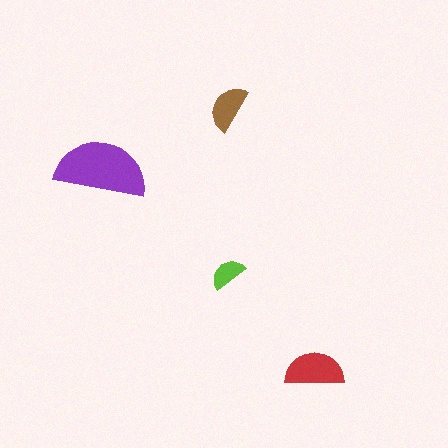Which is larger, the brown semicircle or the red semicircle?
The red one.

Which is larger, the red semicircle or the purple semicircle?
The purple one.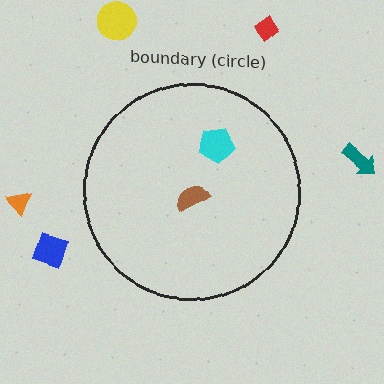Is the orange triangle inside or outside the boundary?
Outside.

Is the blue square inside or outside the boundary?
Outside.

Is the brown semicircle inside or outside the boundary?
Inside.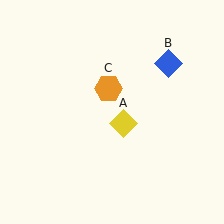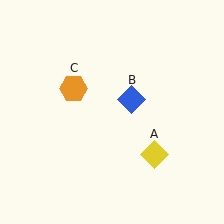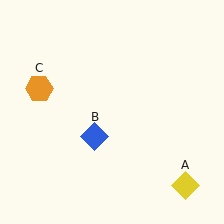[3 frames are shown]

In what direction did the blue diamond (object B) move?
The blue diamond (object B) moved down and to the left.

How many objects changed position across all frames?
3 objects changed position: yellow diamond (object A), blue diamond (object B), orange hexagon (object C).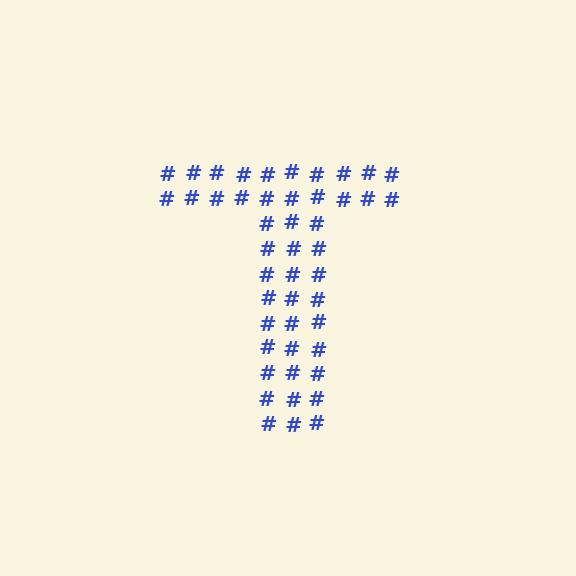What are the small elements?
The small elements are hash symbols.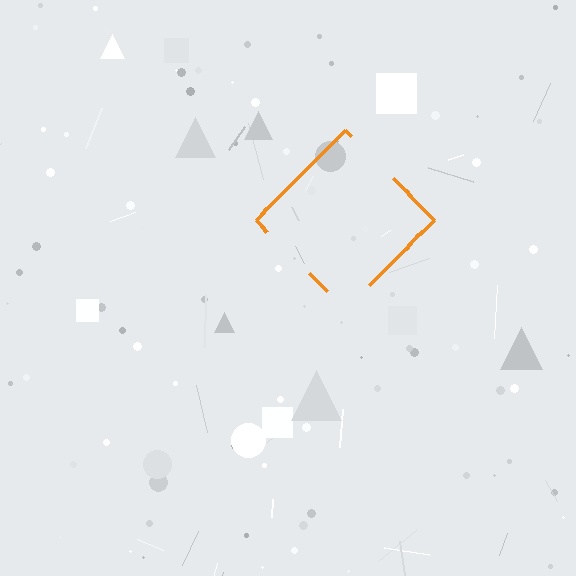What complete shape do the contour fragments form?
The contour fragments form a diamond.